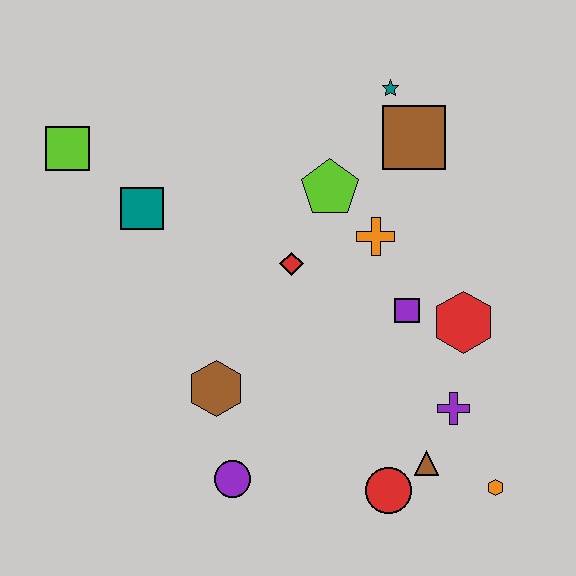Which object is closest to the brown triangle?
The red circle is closest to the brown triangle.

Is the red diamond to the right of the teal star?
No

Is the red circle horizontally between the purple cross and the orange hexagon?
No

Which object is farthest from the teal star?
The purple circle is farthest from the teal star.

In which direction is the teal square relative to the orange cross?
The teal square is to the left of the orange cross.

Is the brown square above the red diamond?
Yes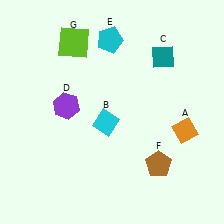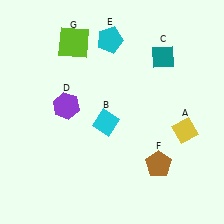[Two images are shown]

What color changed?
The diamond (A) changed from orange in Image 1 to yellow in Image 2.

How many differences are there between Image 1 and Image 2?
There is 1 difference between the two images.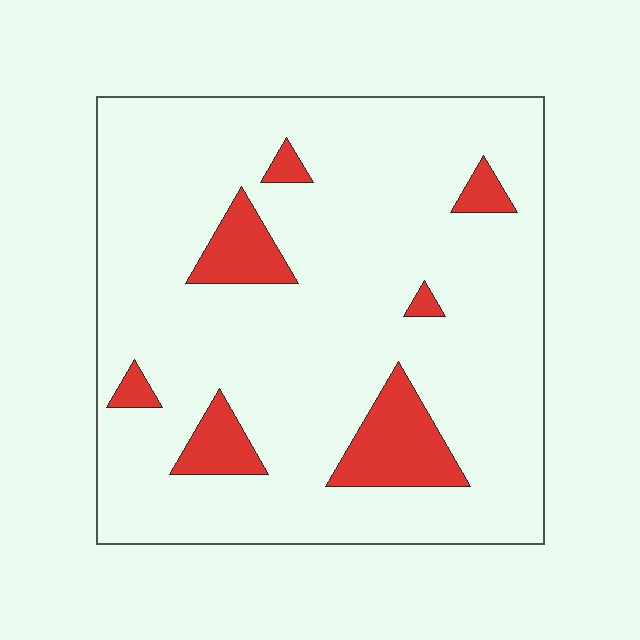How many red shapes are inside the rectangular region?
7.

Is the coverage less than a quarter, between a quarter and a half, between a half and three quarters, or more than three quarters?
Less than a quarter.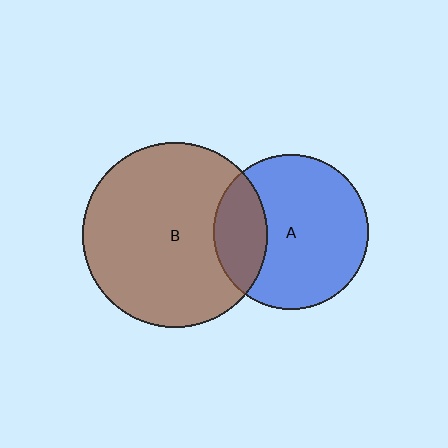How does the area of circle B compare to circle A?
Approximately 1.4 times.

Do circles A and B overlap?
Yes.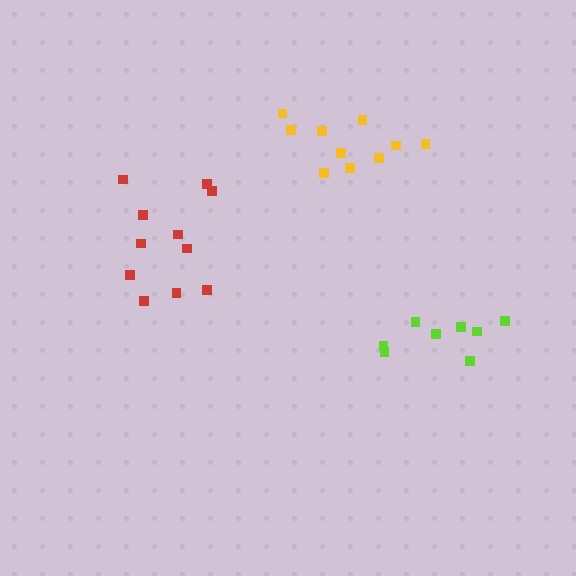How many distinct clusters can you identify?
There are 3 distinct clusters.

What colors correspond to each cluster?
The clusters are colored: red, lime, yellow.